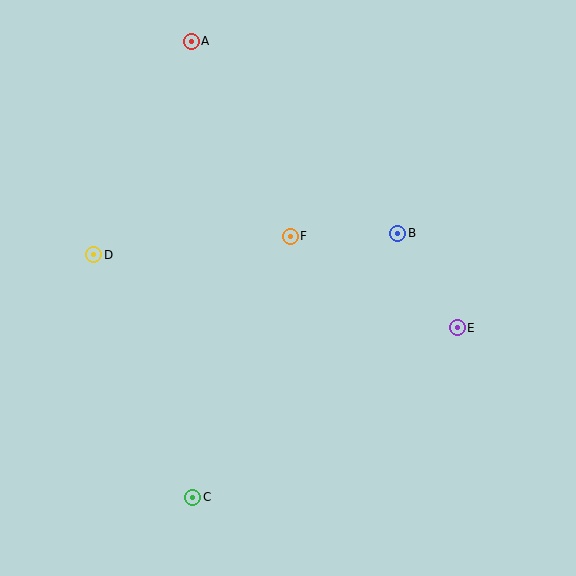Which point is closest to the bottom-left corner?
Point C is closest to the bottom-left corner.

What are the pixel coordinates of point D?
Point D is at (94, 255).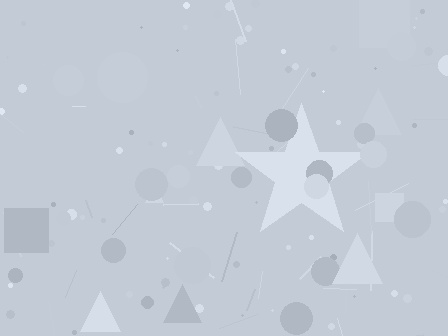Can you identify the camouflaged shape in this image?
The camouflaged shape is a star.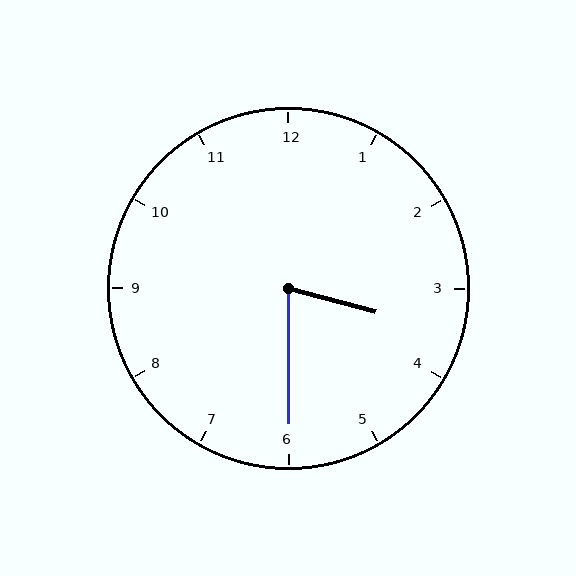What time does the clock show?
3:30.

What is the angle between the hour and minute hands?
Approximately 75 degrees.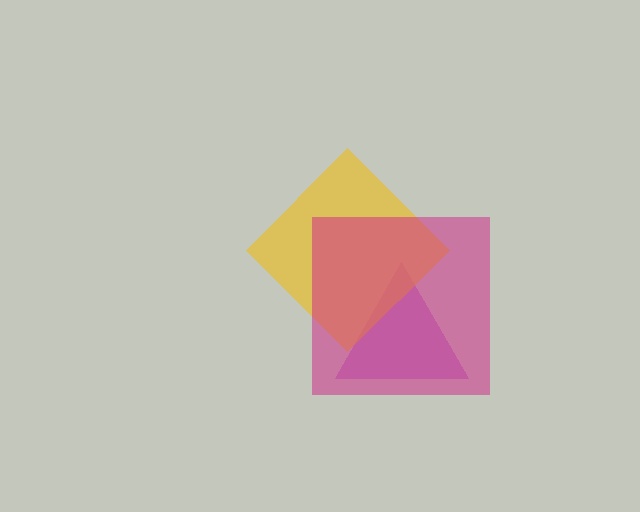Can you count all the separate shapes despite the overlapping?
Yes, there are 3 separate shapes.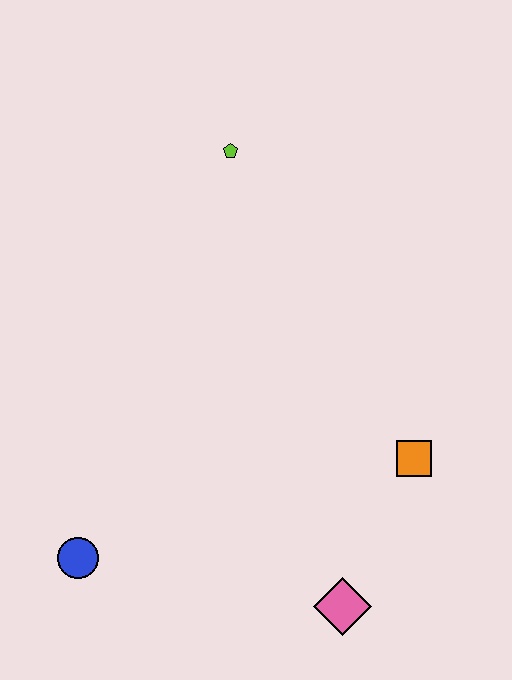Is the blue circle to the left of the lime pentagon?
Yes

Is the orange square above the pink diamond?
Yes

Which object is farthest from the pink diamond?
The lime pentagon is farthest from the pink diamond.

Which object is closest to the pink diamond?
The orange square is closest to the pink diamond.